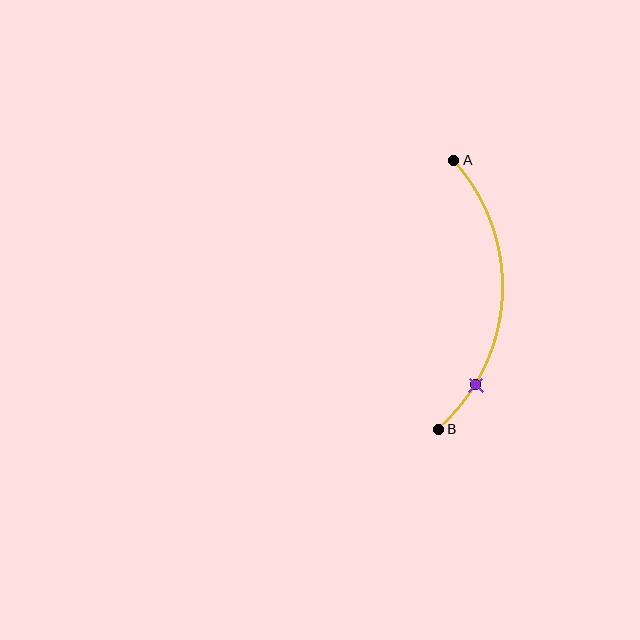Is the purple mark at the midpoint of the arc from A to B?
No. The purple mark lies on the arc but is closer to endpoint B. The arc midpoint would be at the point on the curve equidistant along the arc from both A and B.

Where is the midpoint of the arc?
The arc midpoint is the point on the curve farthest from the straight line joining A and B. It sits to the right of that line.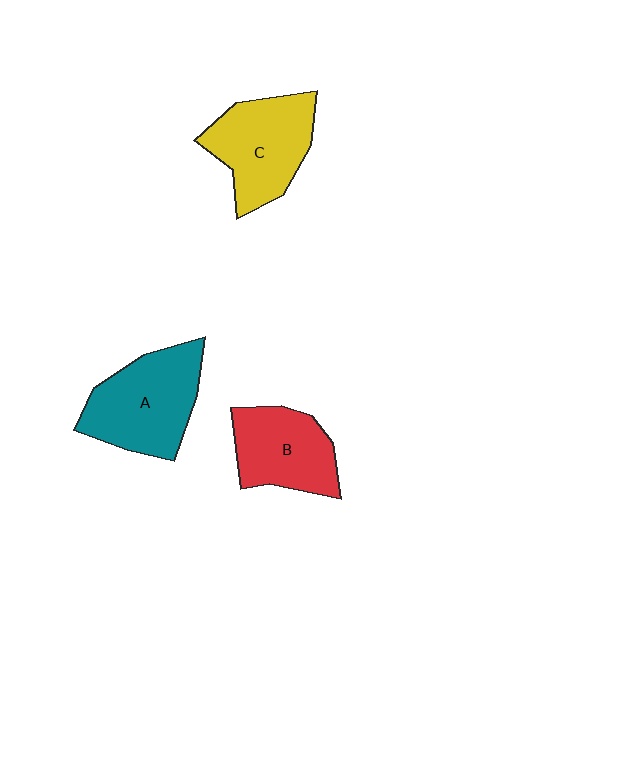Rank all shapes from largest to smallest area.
From largest to smallest: A (teal), C (yellow), B (red).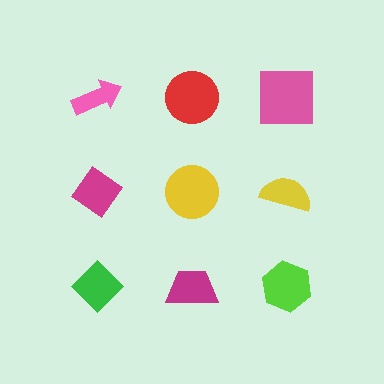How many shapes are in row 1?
3 shapes.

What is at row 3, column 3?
A lime hexagon.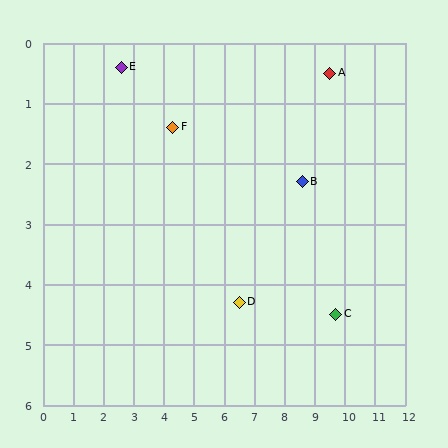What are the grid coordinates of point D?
Point D is at approximately (6.5, 4.3).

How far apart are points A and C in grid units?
Points A and C are about 4.0 grid units apart.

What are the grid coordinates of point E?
Point E is at approximately (2.6, 0.4).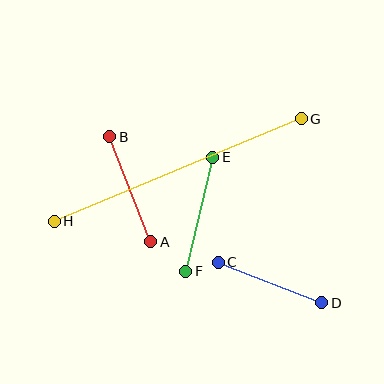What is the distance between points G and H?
The distance is approximately 267 pixels.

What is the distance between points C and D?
The distance is approximately 111 pixels.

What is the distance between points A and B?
The distance is approximately 113 pixels.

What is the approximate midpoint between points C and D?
The midpoint is at approximately (270, 283) pixels.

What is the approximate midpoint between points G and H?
The midpoint is at approximately (178, 170) pixels.